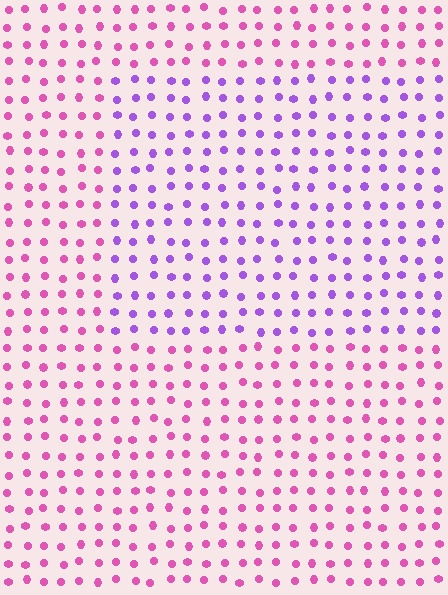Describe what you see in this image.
The image is filled with small pink elements in a uniform arrangement. A rectangle-shaped region is visible where the elements are tinted to a slightly different hue, forming a subtle color boundary.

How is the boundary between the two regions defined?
The boundary is defined purely by a slight shift in hue (about 44 degrees). Spacing, size, and orientation are identical on both sides.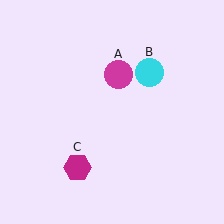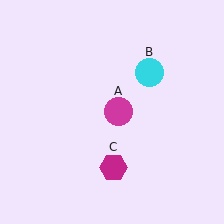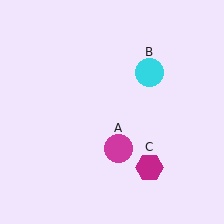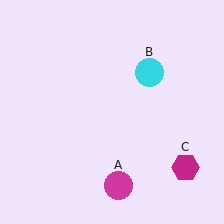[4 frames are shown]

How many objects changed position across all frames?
2 objects changed position: magenta circle (object A), magenta hexagon (object C).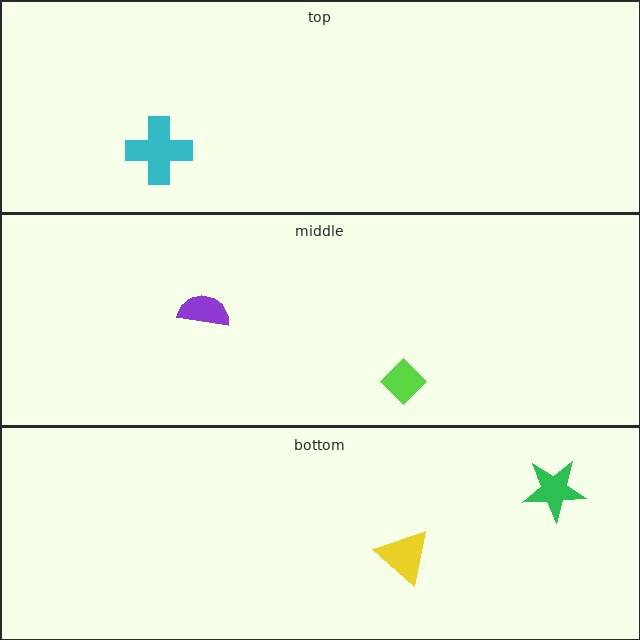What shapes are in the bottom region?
The yellow triangle, the green star.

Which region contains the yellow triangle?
The bottom region.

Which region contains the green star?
The bottom region.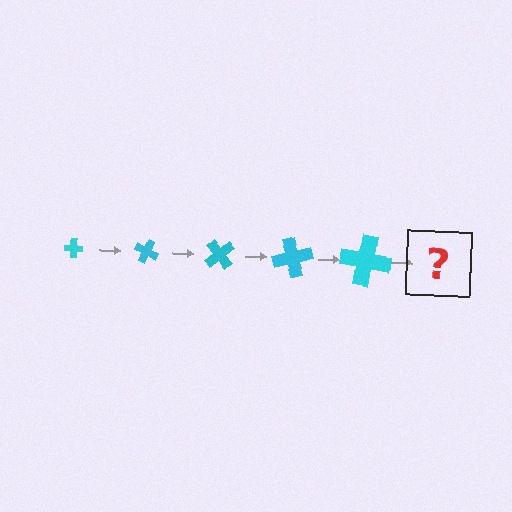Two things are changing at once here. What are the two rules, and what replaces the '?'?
The two rules are that the cross grows larger each step and it rotates 25 degrees each step. The '?' should be a cross, larger than the previous one and rotated 125 degrees from the start.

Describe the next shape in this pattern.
It should be a cross, larger than the previous one and rotated 125 degrees from the start.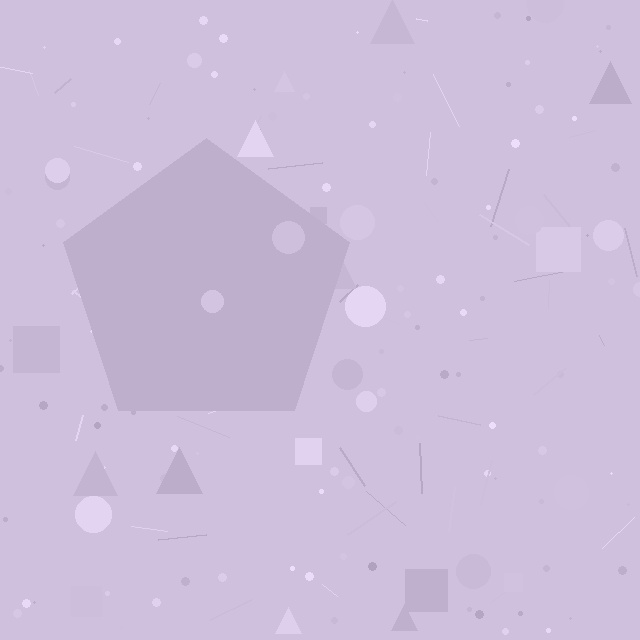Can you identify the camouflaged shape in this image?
The camouflaged shape is a pentagon.